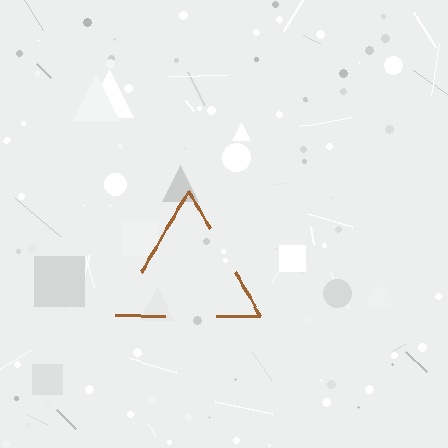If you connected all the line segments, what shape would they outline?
They would outline a triangle.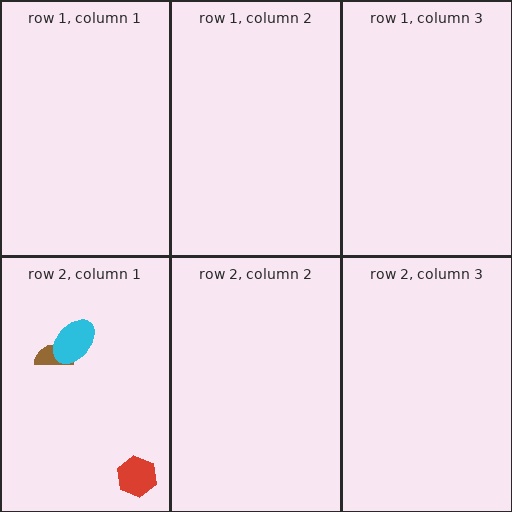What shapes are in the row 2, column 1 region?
The red hexagon, the brown semicircle, the cyan ellipse.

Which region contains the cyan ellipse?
The row 2, column 1 region.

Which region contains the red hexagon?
The row 2, column 1 region.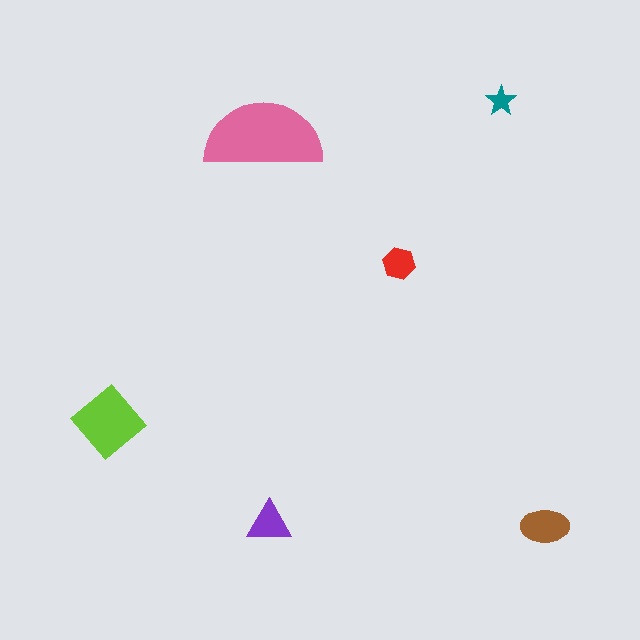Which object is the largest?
The pink semicircle.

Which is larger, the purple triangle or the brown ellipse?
The brown ellipse.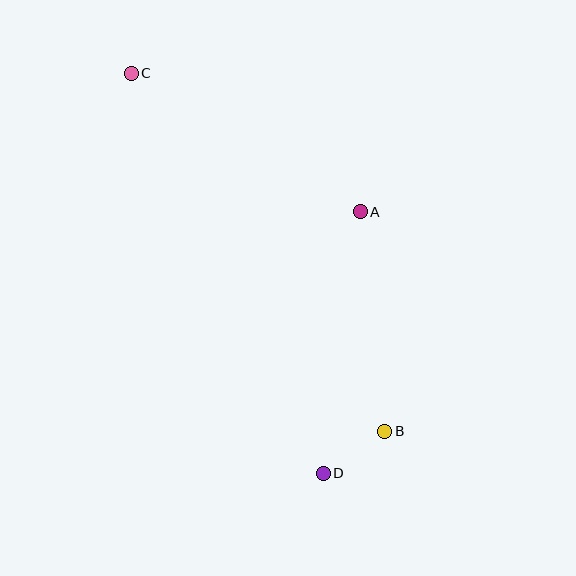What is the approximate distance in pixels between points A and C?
The distance between A and C is approximately 268 pixels.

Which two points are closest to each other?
Points B and D are closest to each other.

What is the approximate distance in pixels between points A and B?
The distance between A and B is approximately 221 pixels.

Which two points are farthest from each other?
Points C and D are farthest from each other.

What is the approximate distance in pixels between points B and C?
The distance between B and C is approximately 439 pixels.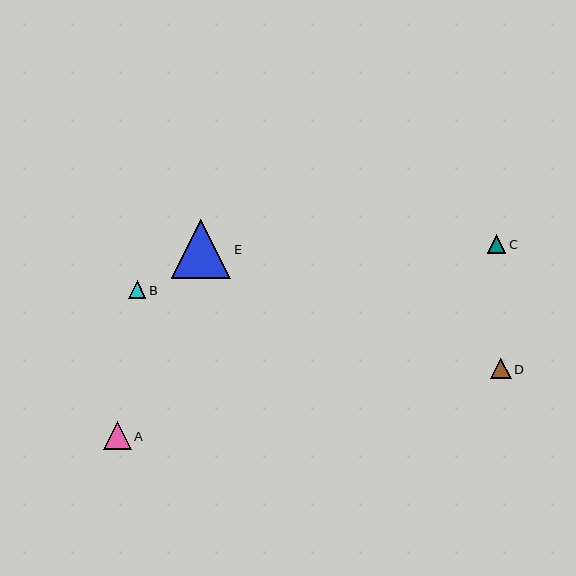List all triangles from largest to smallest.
From largest to smallest: E, A, D, C, B.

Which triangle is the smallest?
Triangle B is the smallest with a size of approximately 18 pixels.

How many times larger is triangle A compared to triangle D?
Triangle A is approximately 1.4 times the size of triangle D.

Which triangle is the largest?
Triangle E is the largest with a size of approximately 60 pixels.